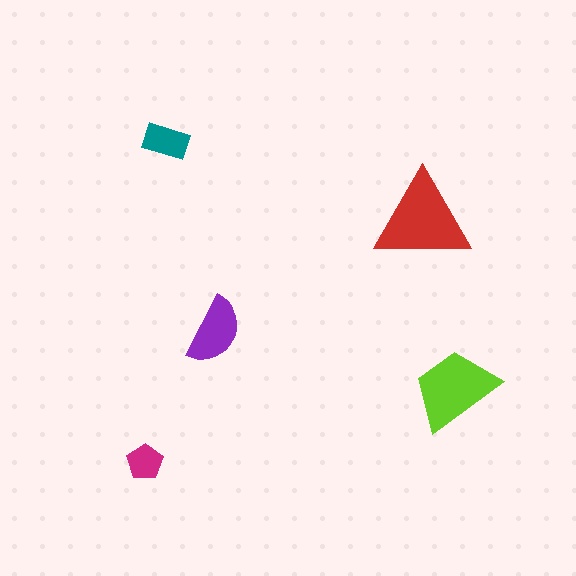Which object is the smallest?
The magenta pentagon.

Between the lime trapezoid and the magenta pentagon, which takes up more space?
The lime trapezoid.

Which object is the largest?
The red triangle.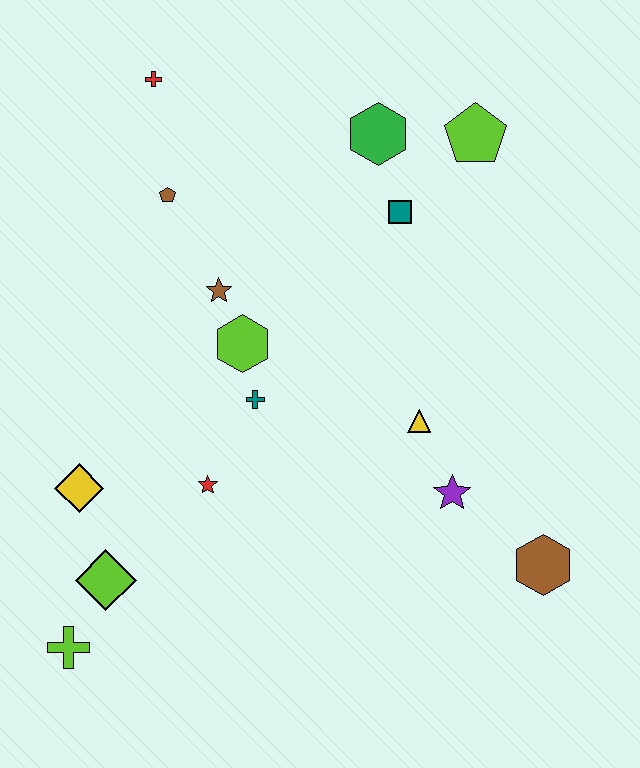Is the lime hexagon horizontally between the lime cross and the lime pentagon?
Yes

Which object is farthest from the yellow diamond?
The lime pentagon is farthest from the yellow diamond.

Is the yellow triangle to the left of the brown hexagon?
Yes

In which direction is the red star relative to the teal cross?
The red star is below the teal cross.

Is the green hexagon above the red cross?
No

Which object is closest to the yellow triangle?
The purple star is closest to the yellow triangle.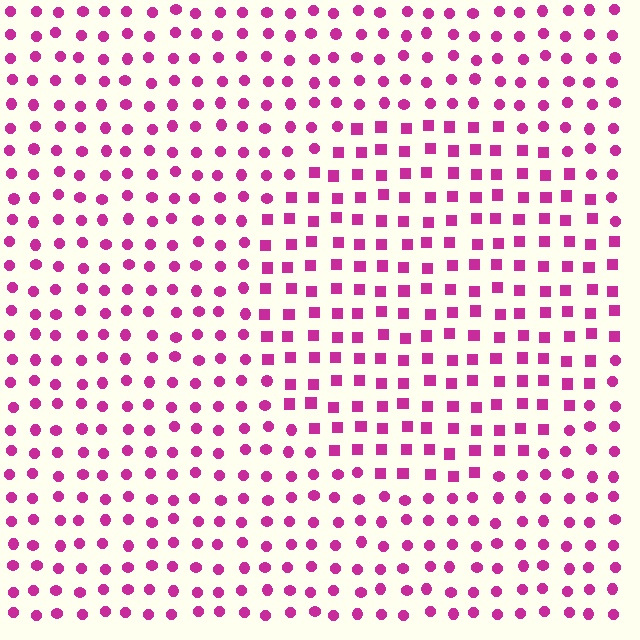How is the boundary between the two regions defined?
The boundary is defined by a change in element shape: squares inside vs. circles outside. All elements share the same color and spacing.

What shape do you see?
I see a circle.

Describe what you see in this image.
The image is filled with small magenta elements arranged in a uniform grid. A circle-shaped region contains squares, while the surrounding area contains circles. The boundary is defined purely by the change in element shape.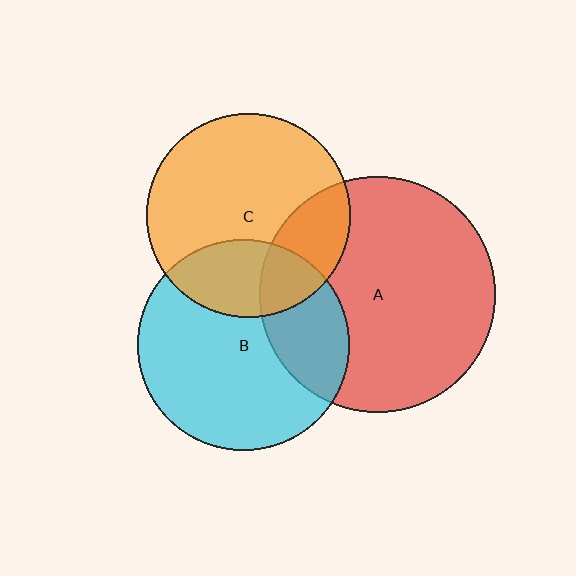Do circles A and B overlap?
Yes.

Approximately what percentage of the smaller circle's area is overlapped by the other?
Approximately 25%.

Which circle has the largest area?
Circle A (red).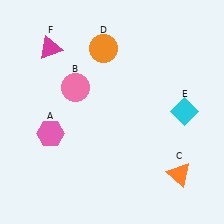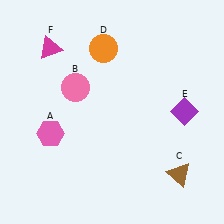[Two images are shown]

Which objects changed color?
C changed from orange to brown. E changed from cyan to purple.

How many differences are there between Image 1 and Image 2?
There are 2 differences between the two images.